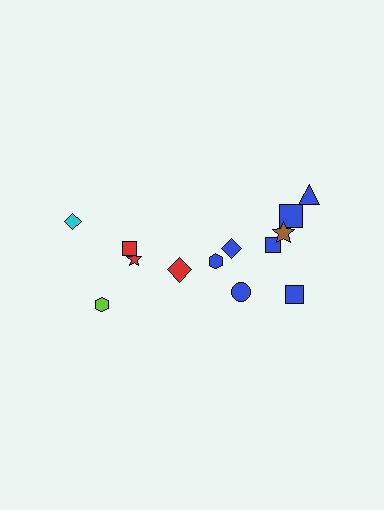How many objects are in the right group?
There are 8 objects.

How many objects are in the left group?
There are 5 objects.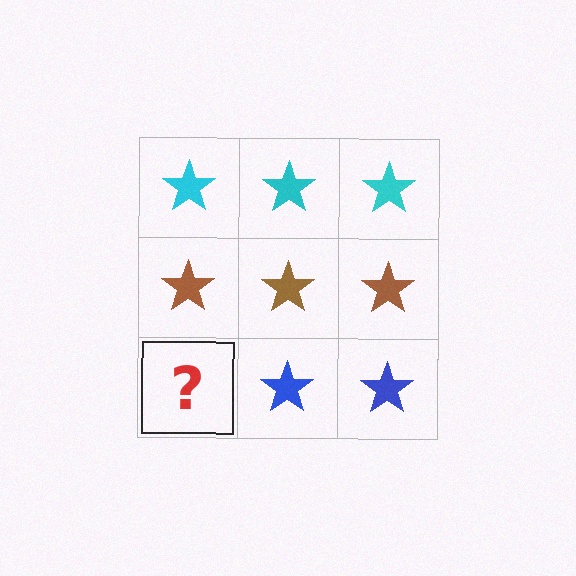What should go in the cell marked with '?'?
The missing cell should contain a blue star.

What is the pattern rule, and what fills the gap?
The rule is that each row has a consistent color. The gap should be filled with a blue star.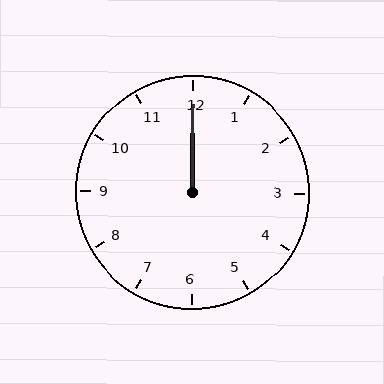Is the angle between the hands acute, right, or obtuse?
It is acute.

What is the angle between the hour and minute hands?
Approximately 0 degrees.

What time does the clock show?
12:00.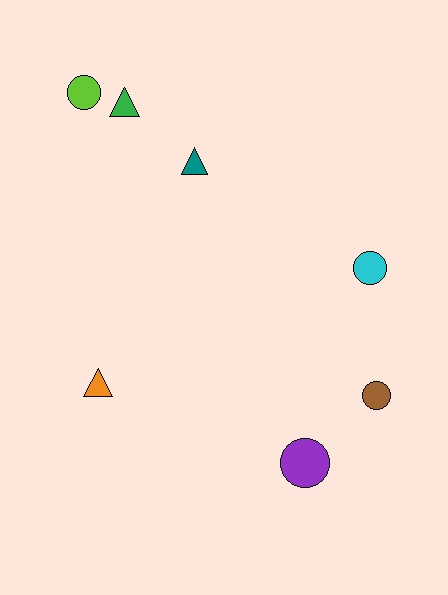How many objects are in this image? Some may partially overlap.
There are 7 objects.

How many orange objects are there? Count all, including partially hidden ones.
There is 1 orange object.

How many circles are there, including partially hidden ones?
There are 4 circles.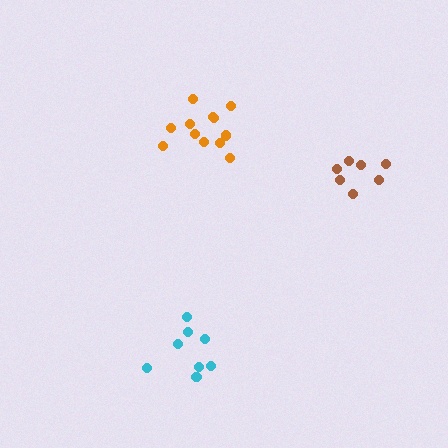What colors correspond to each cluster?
The clusters are colored: orange, cyan, brown.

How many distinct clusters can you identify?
There are 3 distinct clusters.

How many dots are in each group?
Group 1: 12 dots, Group 2: 8 dots, Group 3: 7 dots (27 total).